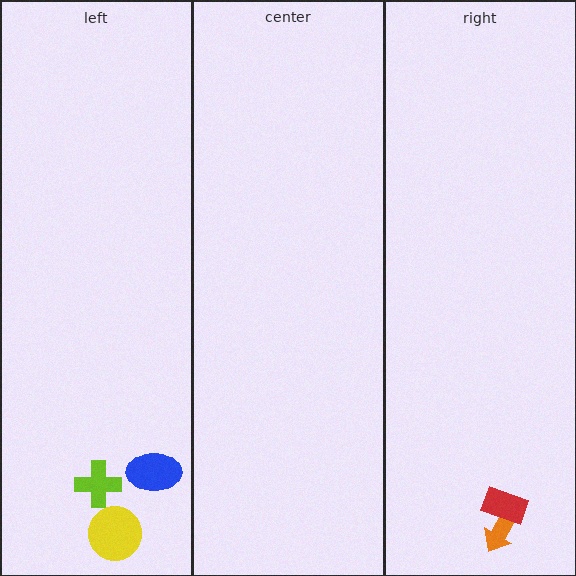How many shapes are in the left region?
3.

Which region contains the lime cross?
The left region.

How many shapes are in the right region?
2.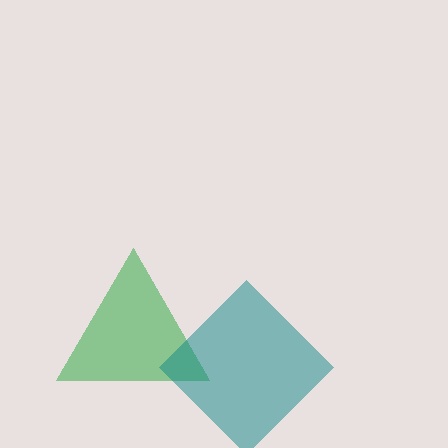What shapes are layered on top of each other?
The layered shapes are: a green triangle, a teal diamond.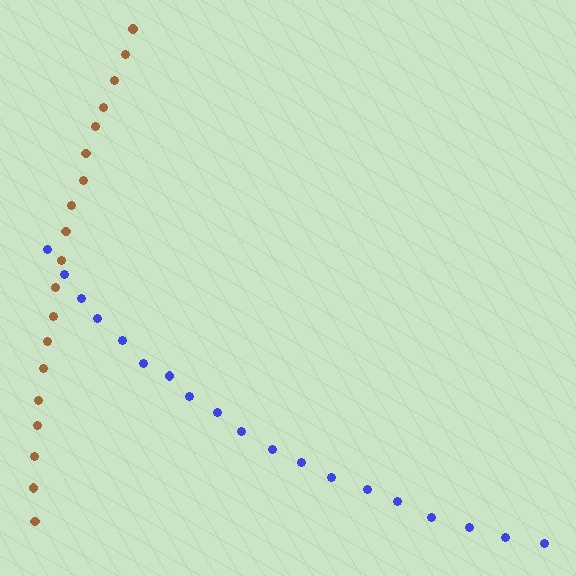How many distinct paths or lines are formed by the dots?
There are 2 distinct paths.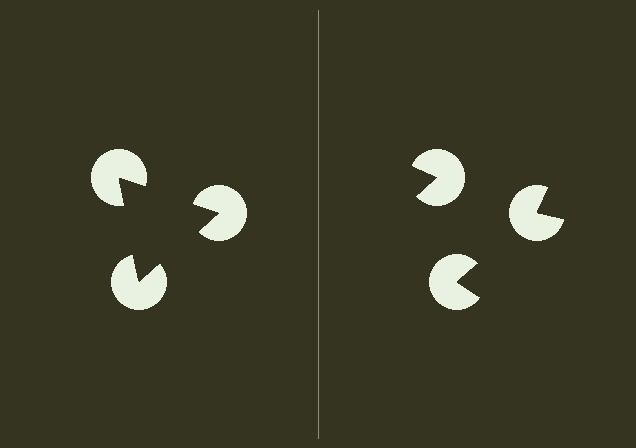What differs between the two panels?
The pac-man discs are positioned identically on both sides; only the wedge orientations differ. On the left they align to a triangle; on the right they are misaligned.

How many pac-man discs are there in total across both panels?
6 — 3 on each side.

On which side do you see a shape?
An illusory triangle appears on the left side. On the right side the wedge cuts are rotated, so no coherent shape forms.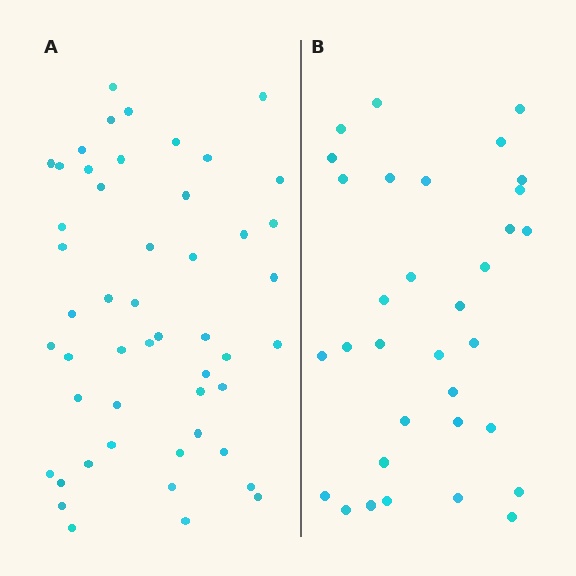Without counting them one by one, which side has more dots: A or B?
Region A (the left region) has more dots.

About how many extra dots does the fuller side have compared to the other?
Region A has approximately 15 more dots than region B.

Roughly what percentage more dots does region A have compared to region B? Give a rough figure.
About 50% more.